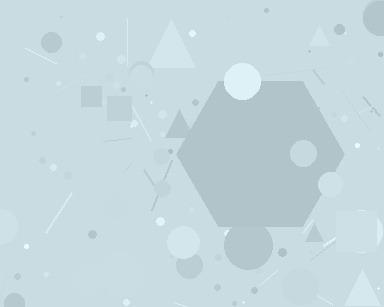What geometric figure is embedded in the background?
A hexagon is embedded in the background.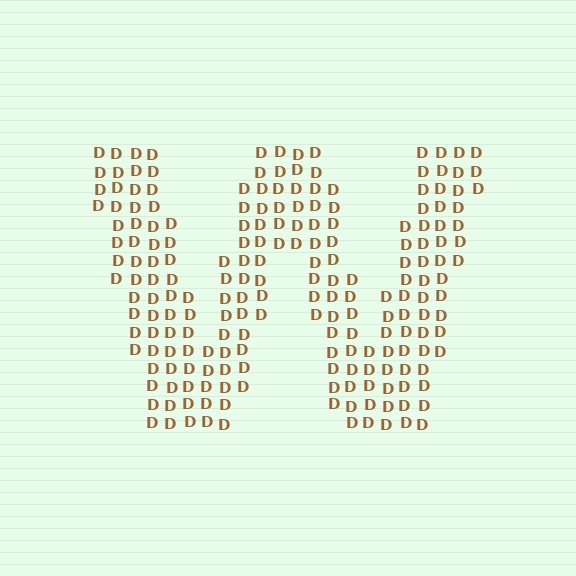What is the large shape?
The large shape is the letter W.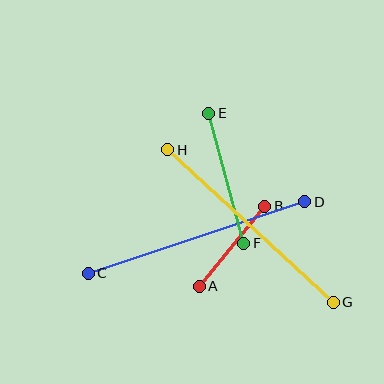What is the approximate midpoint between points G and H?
The midpoint is at approximately (251, 226) pixels.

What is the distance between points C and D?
The distance is approximately 228 pixels.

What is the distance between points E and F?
The distance is approximately 135 pixels.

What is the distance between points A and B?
The distance is approximately 104 pixels.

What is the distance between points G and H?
The distance is approximately 225 pixels.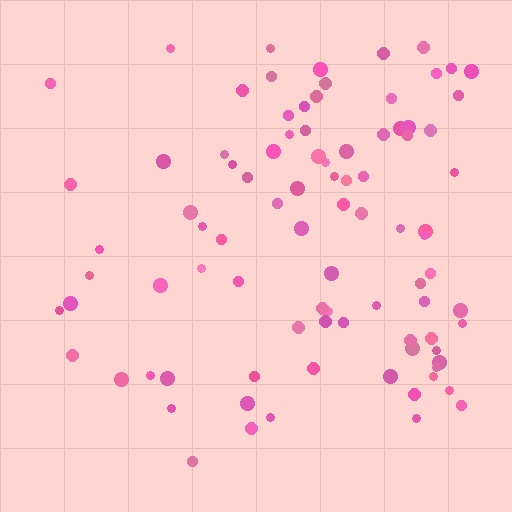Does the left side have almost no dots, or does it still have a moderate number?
Still a moderate number, just noticeably fewer than the right.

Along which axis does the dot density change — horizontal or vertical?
Horizontal.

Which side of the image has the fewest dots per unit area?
The left.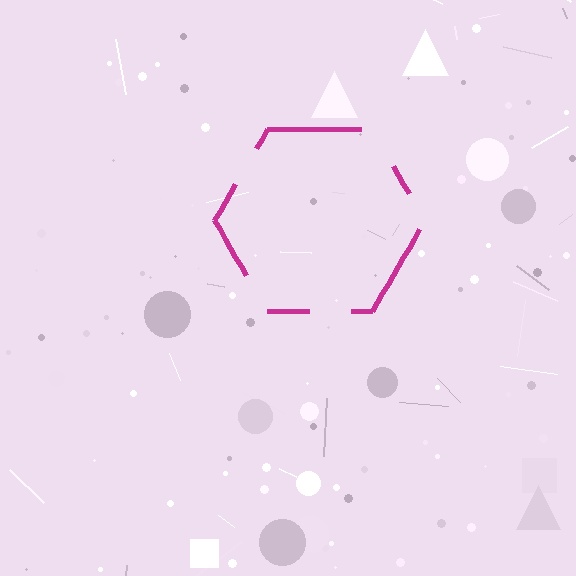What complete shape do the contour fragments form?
The contour fragments form a hexagon.